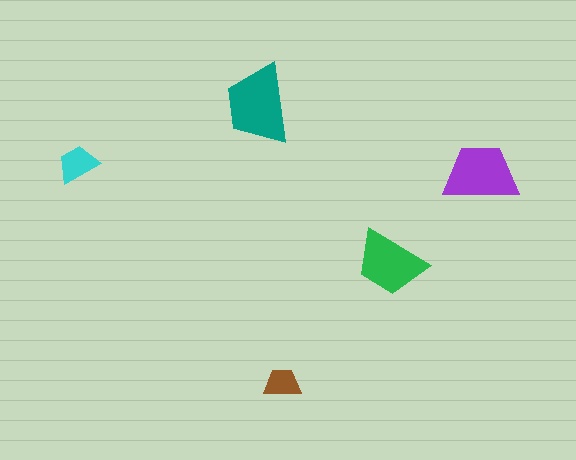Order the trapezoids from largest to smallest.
the teal one, the purple one, the green one, the cyan one, the brown one.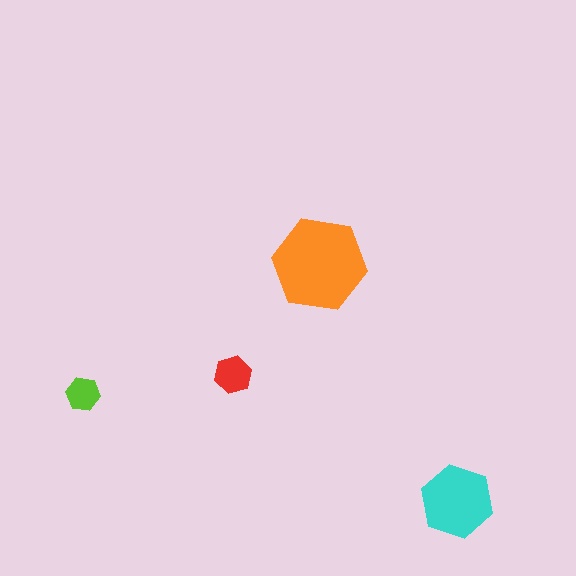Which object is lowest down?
The cyan hexagon is bottommost.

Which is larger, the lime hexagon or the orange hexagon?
The orange one.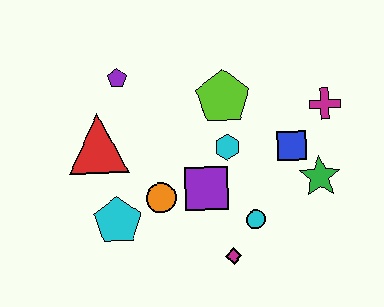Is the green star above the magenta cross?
No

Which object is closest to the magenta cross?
The blue square is closest to the magenta cross.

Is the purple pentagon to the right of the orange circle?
No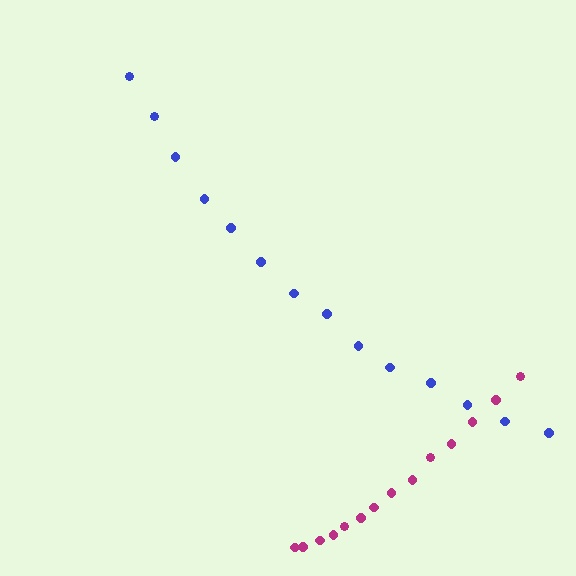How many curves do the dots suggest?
There are 2 distinct paths.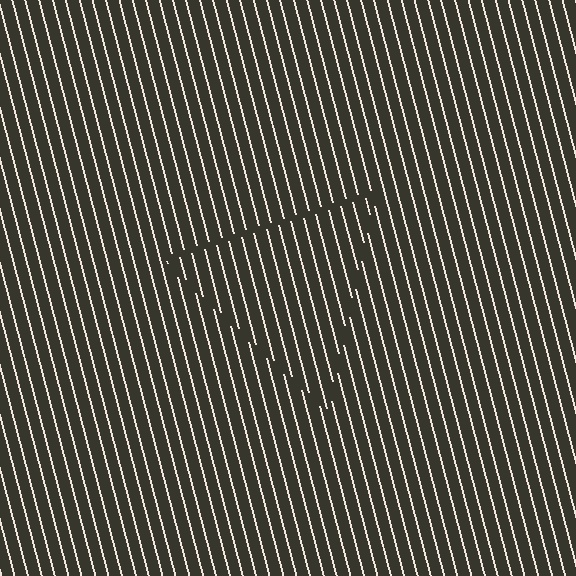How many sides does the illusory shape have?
3 sides — the line-ends trace a triangle.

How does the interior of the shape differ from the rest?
The interior of the shape contains the same grating, shifted by half a period — the contour is defined by the phase discontinuity where line-ends from the inner and outer gratings abut.